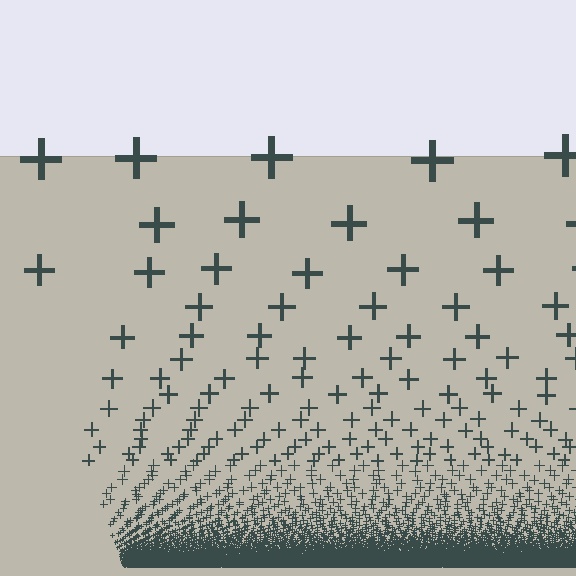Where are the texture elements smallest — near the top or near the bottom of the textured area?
Near the bottom.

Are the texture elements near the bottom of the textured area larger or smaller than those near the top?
Smaller. The gradient is inverted — elements near the bottom are smaller and denser.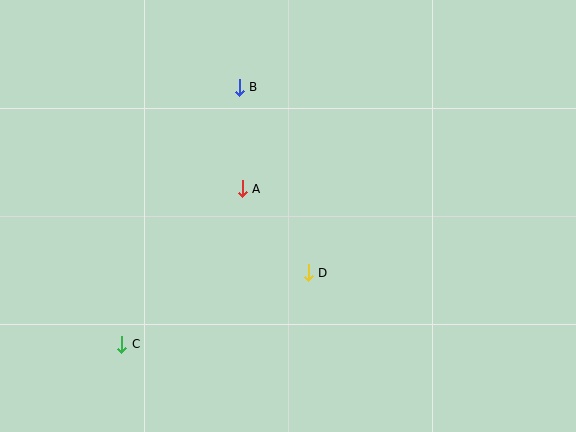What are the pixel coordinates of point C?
Point C is at (122, 344).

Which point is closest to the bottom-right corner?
Point D is closest to the bottom-right corner.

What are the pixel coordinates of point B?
Point B is at (239, 87).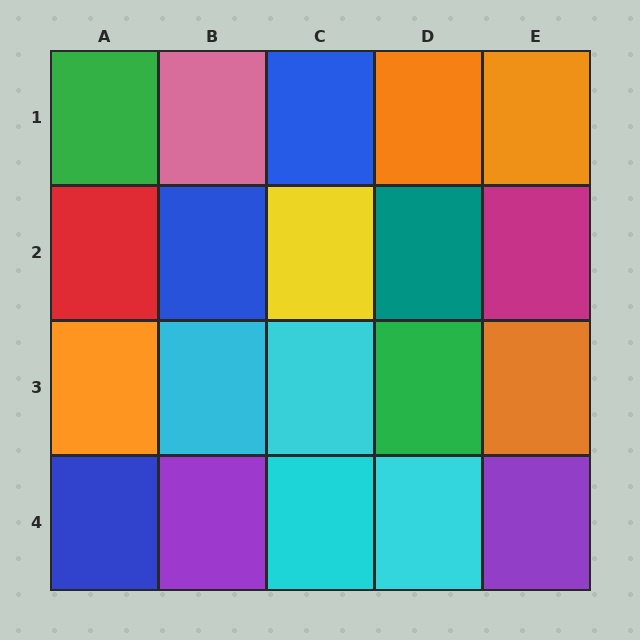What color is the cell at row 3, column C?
Cyan.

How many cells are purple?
2 cells are purple.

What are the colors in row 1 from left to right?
Green, pink, blue, orange, orange.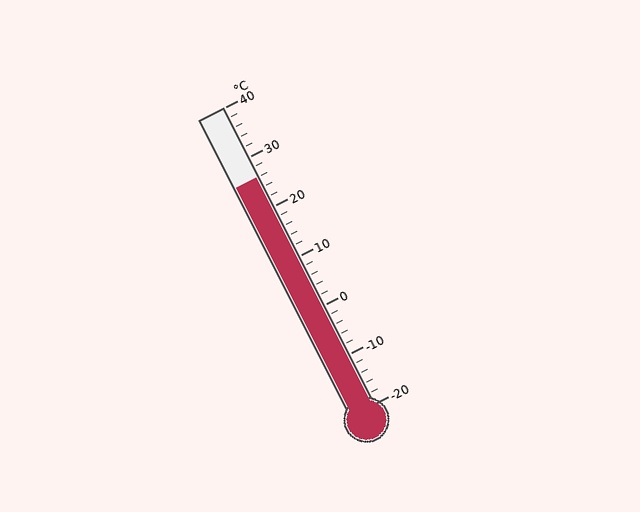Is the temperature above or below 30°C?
The temperature is below 30°C.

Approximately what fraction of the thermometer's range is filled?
The thermometer is filled to approximately 75% of its range.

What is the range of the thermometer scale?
The thermometer scale ranges from -20°C to 40°C.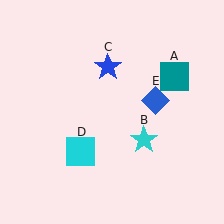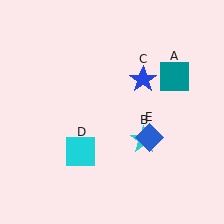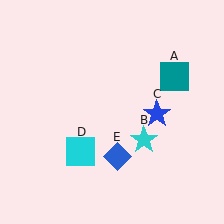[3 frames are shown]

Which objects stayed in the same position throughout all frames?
Teal square (object A) and cyan star (object B) and cyan square (object D) remained stationary.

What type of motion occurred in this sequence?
The blue star (object C), blue diamond (object E) rotated clockwise around the center of the scene.